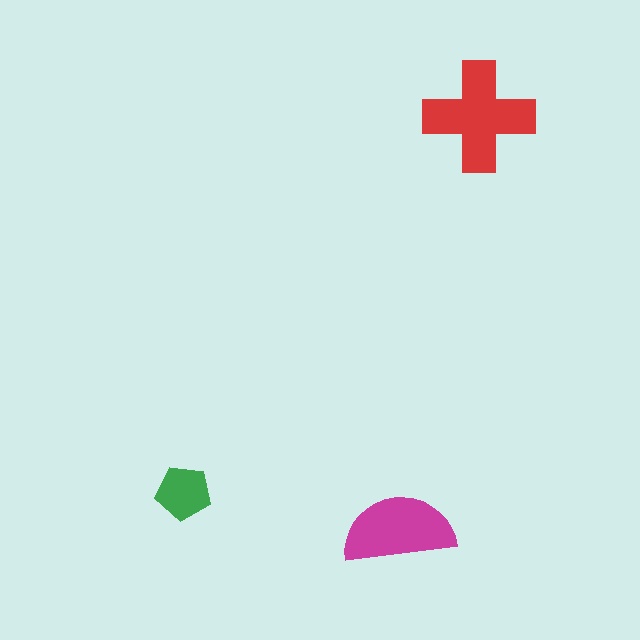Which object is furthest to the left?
The green pentagon is leftmost.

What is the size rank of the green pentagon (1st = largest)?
3rd.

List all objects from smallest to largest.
The green pentagon, the magenta semicircle, the red cross.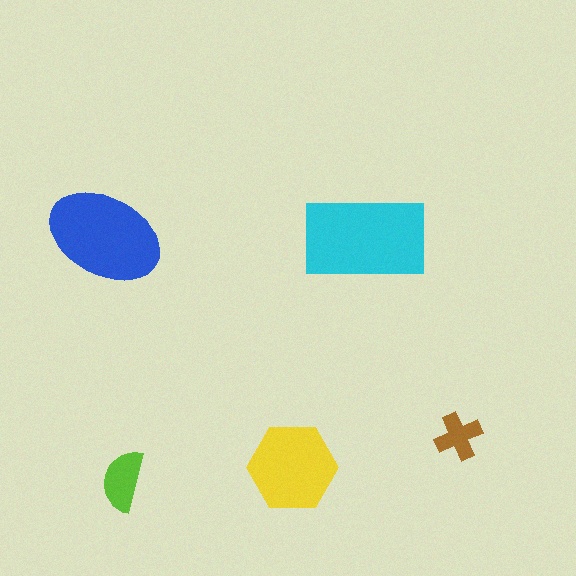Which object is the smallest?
The brown cross.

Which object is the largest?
The cyan rectangle.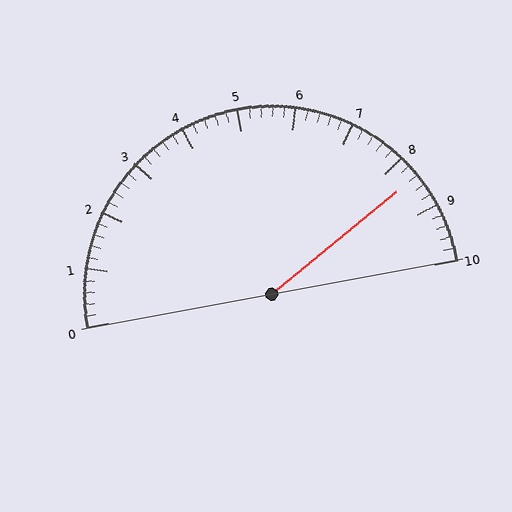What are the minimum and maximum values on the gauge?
The gauge ranges from 0 to 10.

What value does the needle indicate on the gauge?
The needle indicates approximately 8.4.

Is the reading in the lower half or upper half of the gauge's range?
The reading is in the upper half of the range (0 to 10).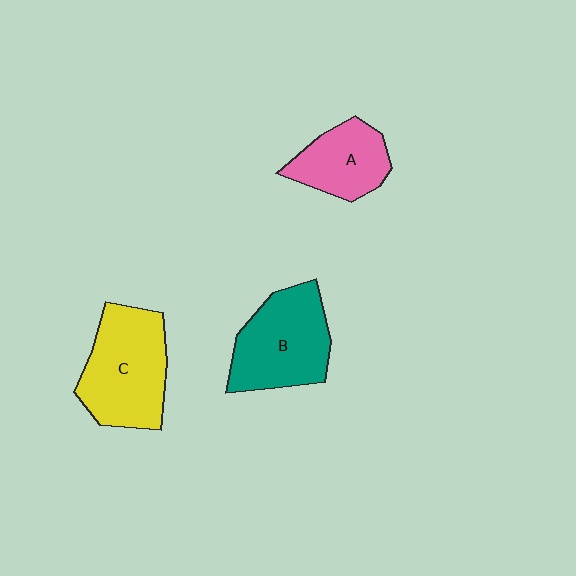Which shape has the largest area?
Shape C (yellow).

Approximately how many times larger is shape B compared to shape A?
Approximately 1.4 times.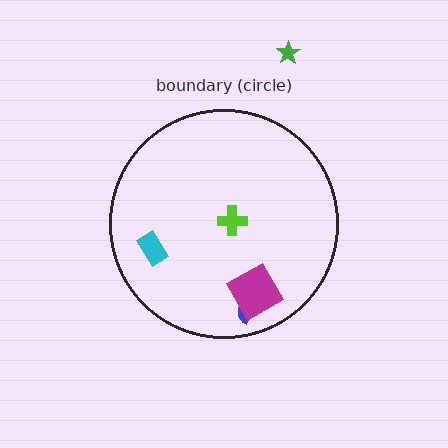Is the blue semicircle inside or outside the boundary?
Inside.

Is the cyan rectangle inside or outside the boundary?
Inside.